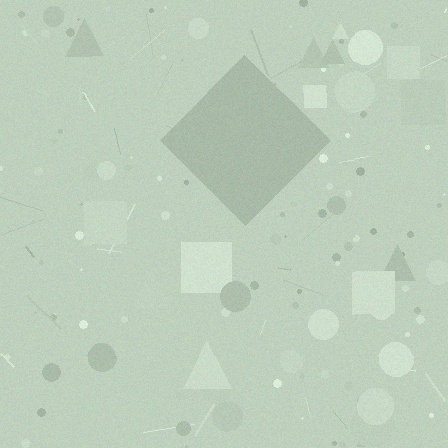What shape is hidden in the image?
A diamond is hidden in the image.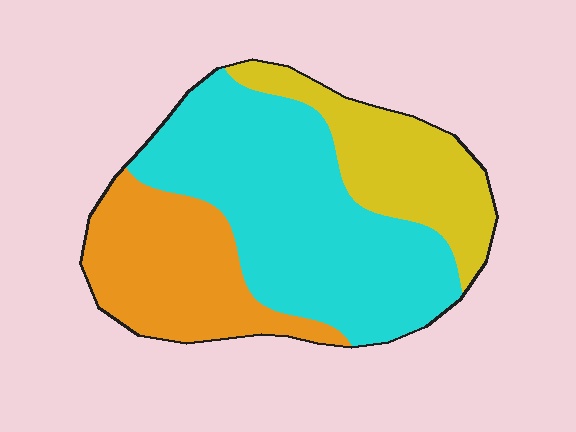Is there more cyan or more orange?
Cyan.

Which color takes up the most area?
Cyan, at roughly 50%.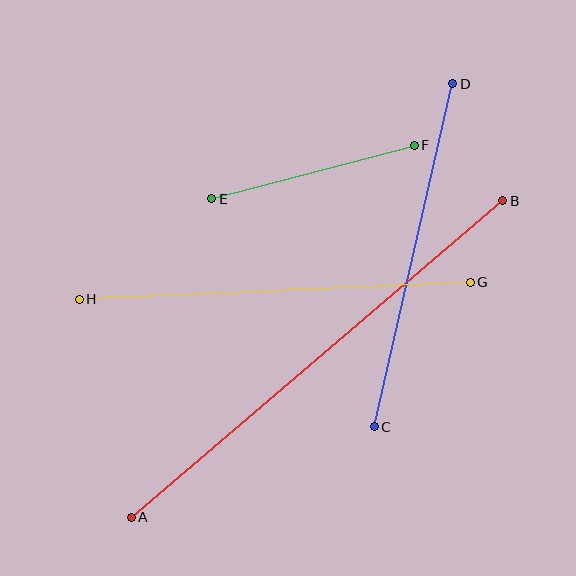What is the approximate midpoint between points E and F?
The midpoint is at approximately (313, 172) pixels.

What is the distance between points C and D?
The distance is approximately 352 pixels.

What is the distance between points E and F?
The distance is approximately 209 pixels.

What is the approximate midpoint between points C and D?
The midpoint is at approximately (413, 255) pixels.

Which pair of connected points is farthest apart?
Points A and B are farthest apart.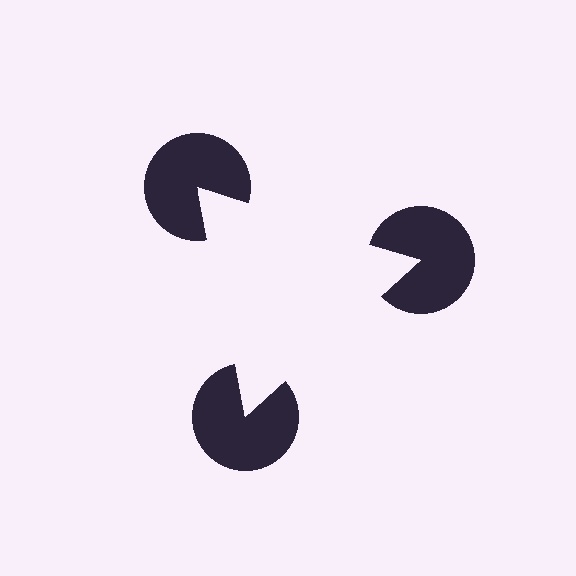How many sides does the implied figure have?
3 sides.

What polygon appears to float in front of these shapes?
An illusory triangle — its edges are inferred from the aligned wedge cuts in the pac-man discs, not physically drawn.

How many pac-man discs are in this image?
There are 3 — one at each vertex of the illusory triangle.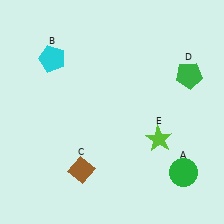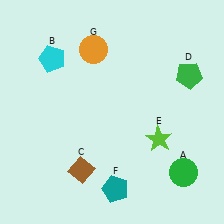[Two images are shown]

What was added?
A teal pentagon (F), an orange circle (G) were added in Image 2.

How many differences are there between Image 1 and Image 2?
There are 2 differences between the two images.